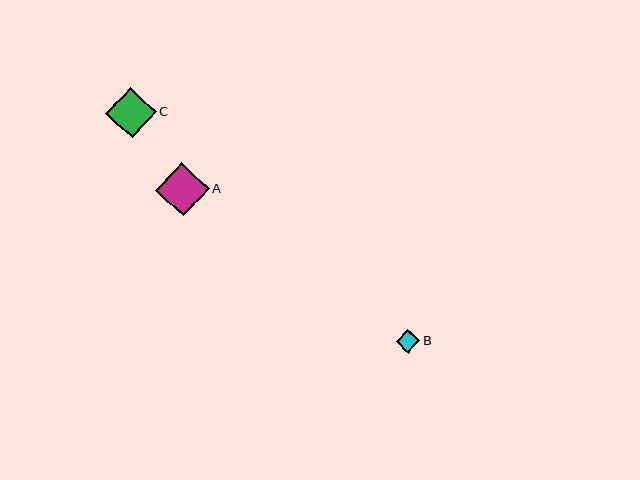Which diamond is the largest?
Diamond A is the largest with a size of approximately 53 pixels.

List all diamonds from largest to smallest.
From largest to smallest: A, C, B.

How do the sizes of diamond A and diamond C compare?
Diamond A and diamond C are approximately the same size.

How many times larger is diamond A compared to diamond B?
Diamond A is approximately 2.2 times the size of diamond B.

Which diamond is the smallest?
Diamond B is the smallest with a size of approximately 24 pixels.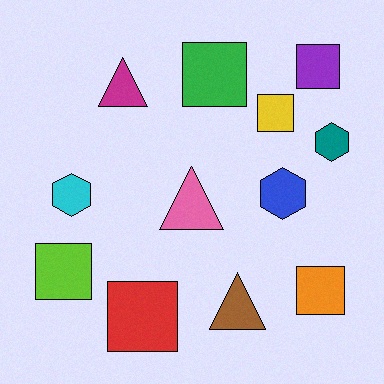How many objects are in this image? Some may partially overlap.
There are 12 objects.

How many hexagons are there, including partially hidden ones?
There are 3 hexagons.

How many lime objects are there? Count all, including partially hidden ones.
There is 1 lime object.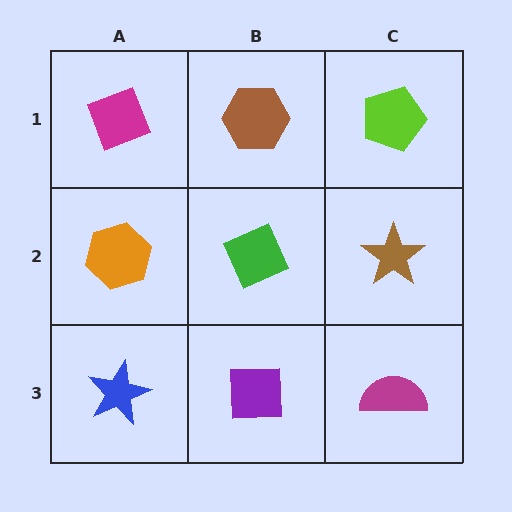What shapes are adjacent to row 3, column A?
An orange hexagon (row 2, column A), a purple square (row 3, column B).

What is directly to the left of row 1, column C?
A brown hexagon.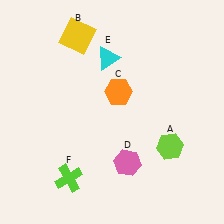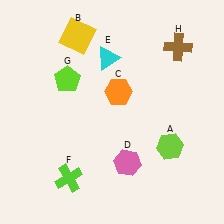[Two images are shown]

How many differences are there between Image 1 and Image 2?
There are 2 differences between the two images.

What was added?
A lime pentagon (G), a brown cross (H) were added in Image 2.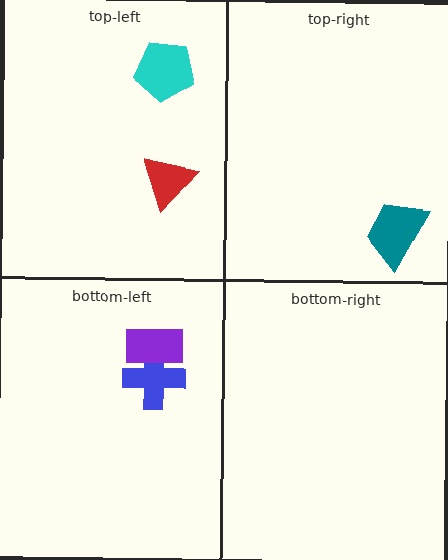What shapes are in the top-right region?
The teal trapezoid.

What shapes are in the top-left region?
The cyan pentagon, the red triangle.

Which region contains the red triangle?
The top-left region.